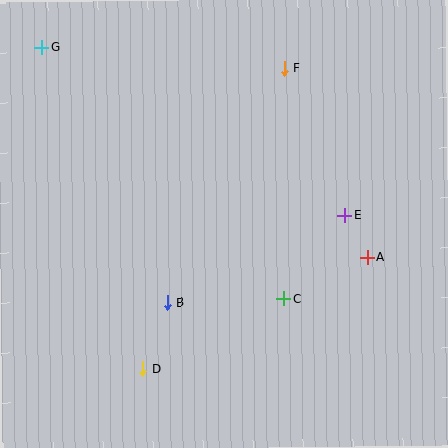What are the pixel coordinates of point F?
Point F is at (285, 69).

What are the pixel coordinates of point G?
Point G is at (42, 47).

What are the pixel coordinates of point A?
Point A is at (368, 258).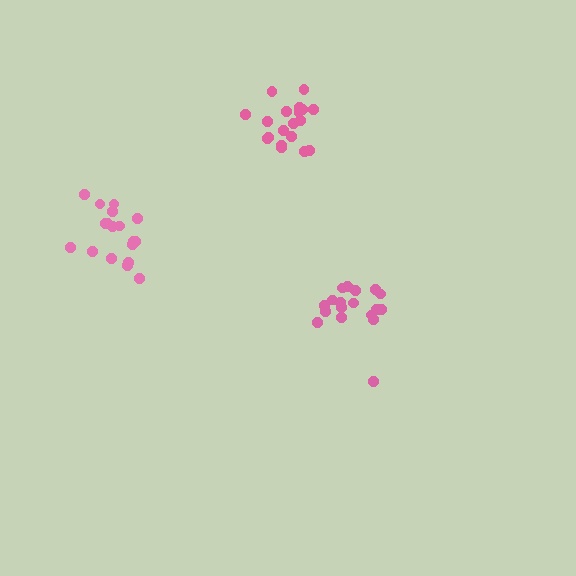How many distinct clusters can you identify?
There are 3 distinct clusters.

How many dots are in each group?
Group 1: 18 dots, Group 2: 20 dots, Group 3: 19 dots (57 total).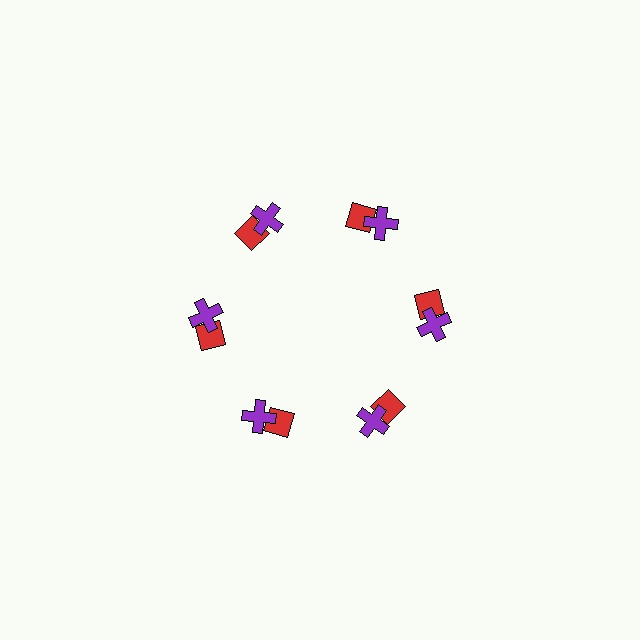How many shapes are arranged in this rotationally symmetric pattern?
There are 12 shapes, arranged in 6 groups of 2.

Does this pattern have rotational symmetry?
Yes, this pattern has 6-fold rotational symmetry. It looks the same after rotating 60 degrees around the center.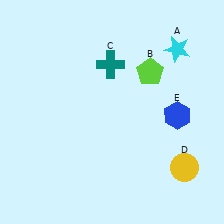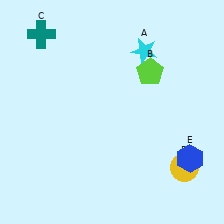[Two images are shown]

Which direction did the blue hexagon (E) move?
The blue hexagon (E) moved down.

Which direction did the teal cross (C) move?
The teal cross (C) moved left.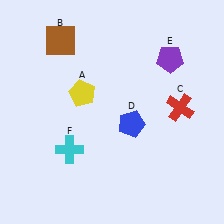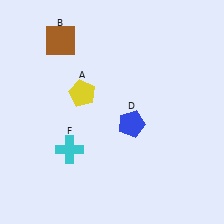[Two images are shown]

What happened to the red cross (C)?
The red cross (C) was removed in Image 2. It was in the top-right area of Image 1.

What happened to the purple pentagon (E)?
The purple pentagon (E) was removed in Image 2. It was in the top-right area of Image 1.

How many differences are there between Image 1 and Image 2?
There are 2 differences between the two images.